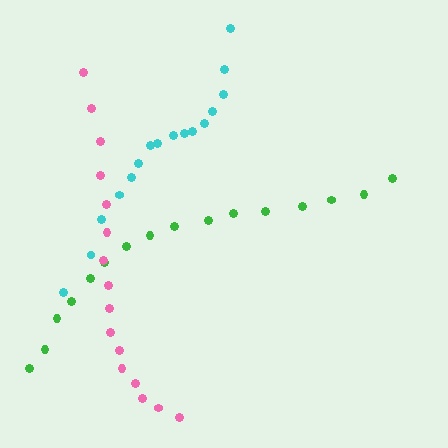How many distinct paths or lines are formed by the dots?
There are 3 distinct paths.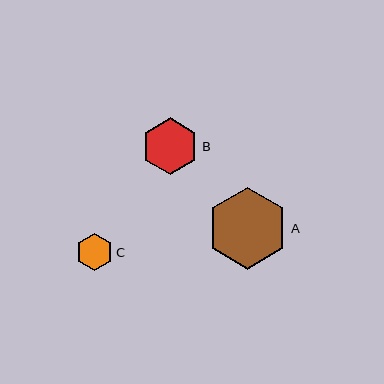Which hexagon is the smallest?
Hexagon C is the smallest with a size of approximately 37 pixels.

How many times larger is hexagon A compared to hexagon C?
Hexagon A is approximately 2.2 times the size of hexagon C.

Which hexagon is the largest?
Hexagon A is the largest with a size of approximately 82 pixels.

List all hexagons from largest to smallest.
From largest to smallest: A, B, C.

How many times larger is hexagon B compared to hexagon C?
Hexagon B is approximately 1.5 times the size of hexagon C.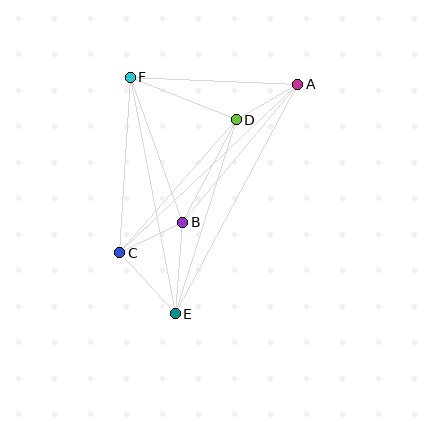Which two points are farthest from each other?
Points A and E are farthest from each other.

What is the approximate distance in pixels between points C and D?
The distance between C and D is approximately 177 pixels.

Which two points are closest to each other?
Points B and C are closest to each other.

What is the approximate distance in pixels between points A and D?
The distance between A and D is approximately 71 pixels.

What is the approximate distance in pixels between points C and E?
The distance between C and E is approximately 82 pixels.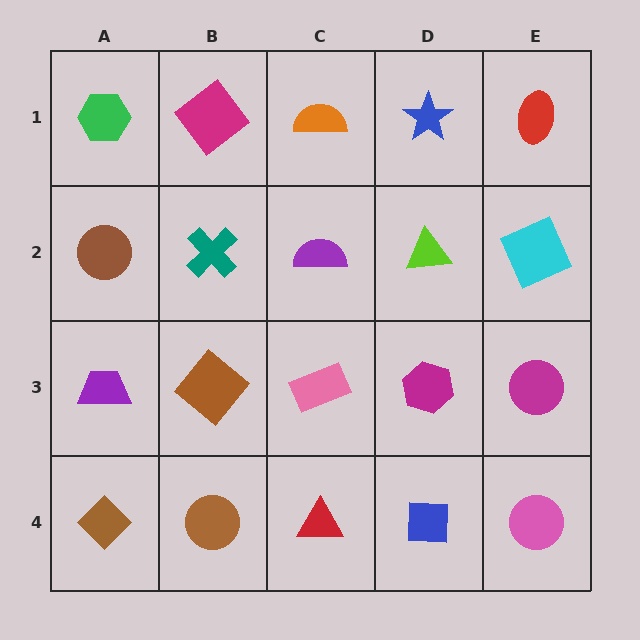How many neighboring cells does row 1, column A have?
2.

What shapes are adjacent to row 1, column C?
A purple semicircle (row 2, column C), a magenta diamond (row 1, column B), a blue star (row 1, column D).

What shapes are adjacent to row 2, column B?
A magenta diamond (row 1, column B), a brown diamond (row 3, column B), a brown circle (row 2, column A), a purple semicircle (row 2, column C).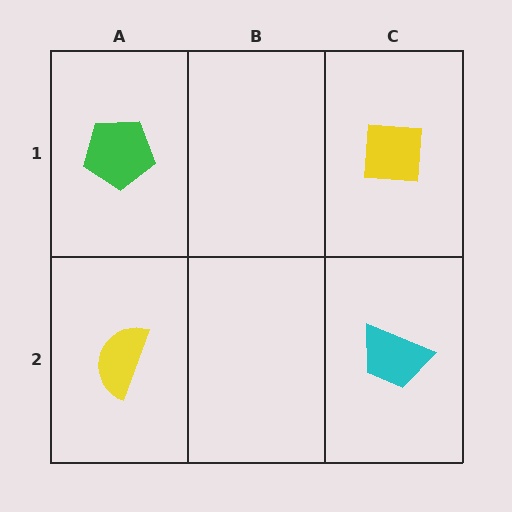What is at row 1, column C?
A yellow square.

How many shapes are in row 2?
2 shapes.